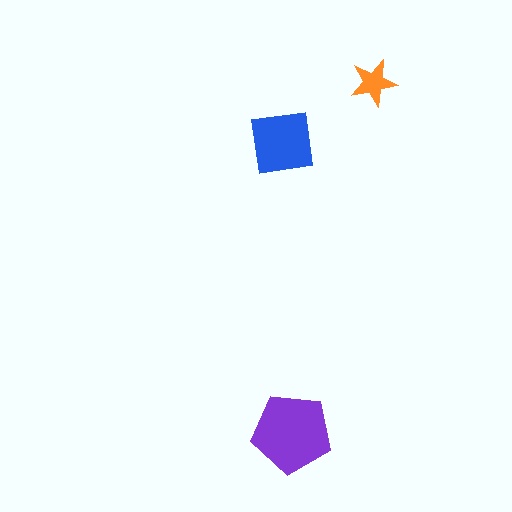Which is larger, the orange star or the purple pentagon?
The purple pentagon.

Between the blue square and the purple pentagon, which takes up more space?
The purple pentagon.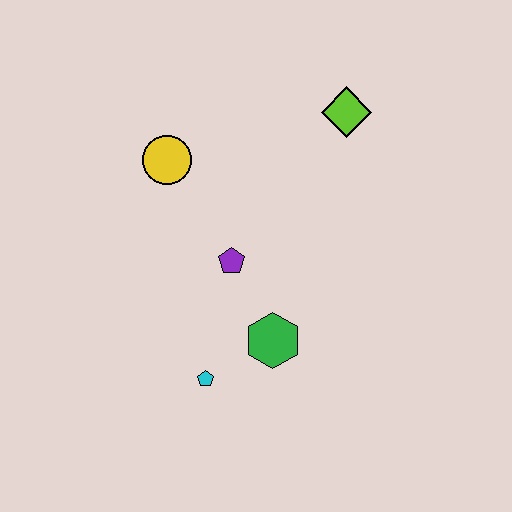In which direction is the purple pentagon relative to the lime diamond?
The purple pentagon is below the lime diamond.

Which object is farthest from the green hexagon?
The lime diamond is farthest from the green hexagon.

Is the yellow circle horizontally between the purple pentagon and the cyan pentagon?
No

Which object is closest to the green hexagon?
The cyan pentagon is closest to the green hexagon.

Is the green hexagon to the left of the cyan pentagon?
No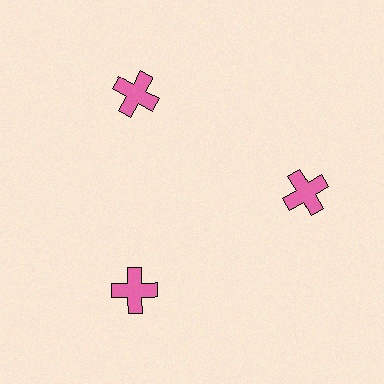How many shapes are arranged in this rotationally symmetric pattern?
There are 3 shapes, arranged in 3 groups of 1.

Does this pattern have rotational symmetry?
Yes, this pattern has 3-fold rotational symmetry. It looks the same after rotating 120 degrees around the center.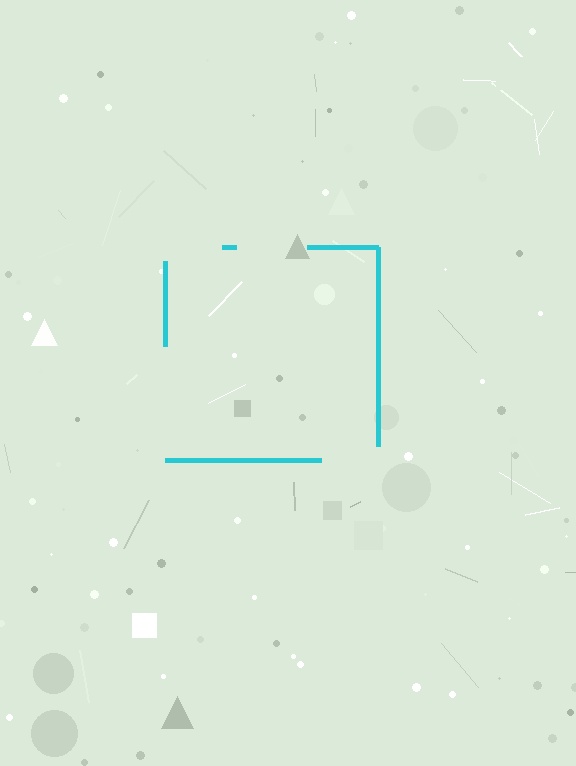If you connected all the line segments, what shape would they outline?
They would outline a square.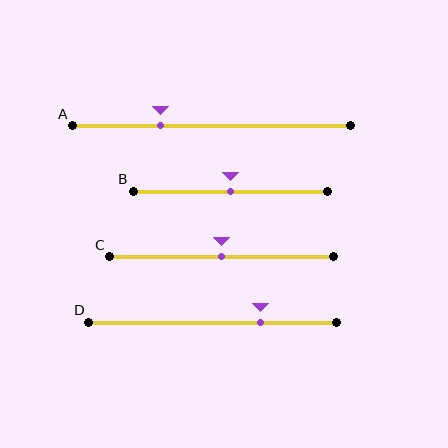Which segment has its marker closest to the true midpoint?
Segment B has its marker closest to the true midpoint.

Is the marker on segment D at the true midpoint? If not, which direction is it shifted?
No, the marker on segment D is shifted to the right by about 19% of the segment length.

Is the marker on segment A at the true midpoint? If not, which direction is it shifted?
No, the marker on segment A is shifted to the left by about 19% of the segment length.